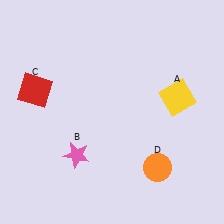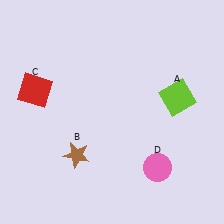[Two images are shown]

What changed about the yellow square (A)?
In Image 1, A is yellow. In Image 2, it changed to lime.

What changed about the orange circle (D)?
In Image 1, D is orange. In Image 2, it changed to pink.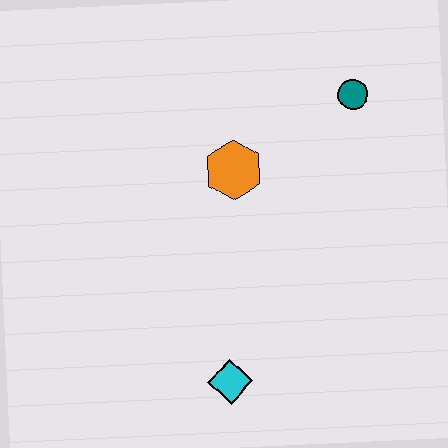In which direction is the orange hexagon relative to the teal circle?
The orange hexagon is to the left of the teal circle.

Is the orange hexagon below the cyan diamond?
No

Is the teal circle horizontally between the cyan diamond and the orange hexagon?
No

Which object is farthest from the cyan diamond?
The teal circle is farthest from the cyan diamond.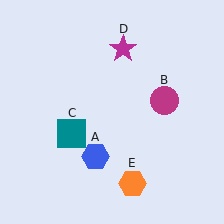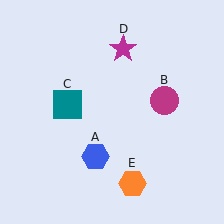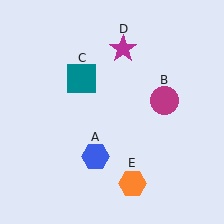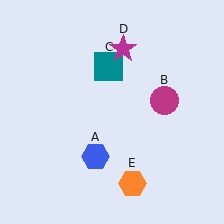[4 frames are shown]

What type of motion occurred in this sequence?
The teal square (object C) rotated clockwise around the center of the scene.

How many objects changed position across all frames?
1 object changed position: teal square (object C).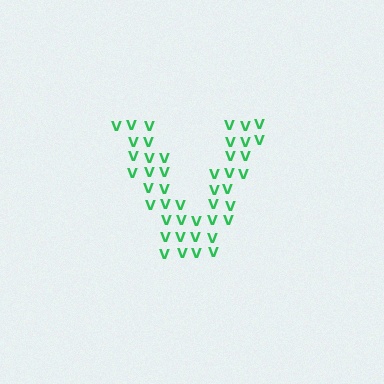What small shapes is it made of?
It is made of small letter V's.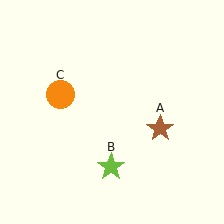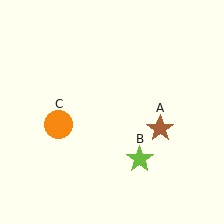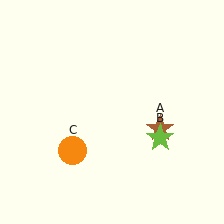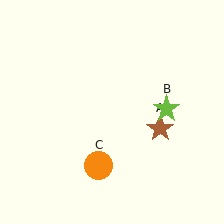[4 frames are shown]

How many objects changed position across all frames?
2 objects changed position: lime star (object B), orange circle (object C).